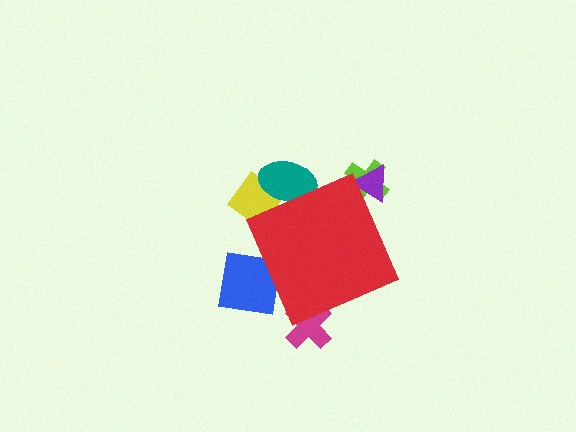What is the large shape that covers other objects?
A red diamond.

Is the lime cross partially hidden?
Yes, the lime cross is partially hidden behind the red diamond.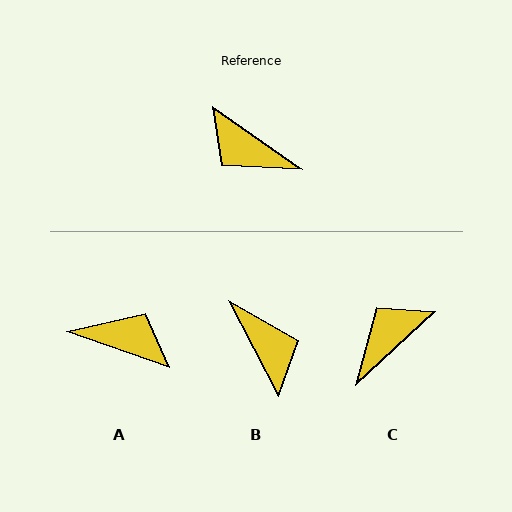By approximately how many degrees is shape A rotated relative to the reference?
Approximately 164 degrees clockwise.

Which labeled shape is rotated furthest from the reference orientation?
A, about 164 degrees away.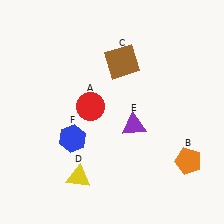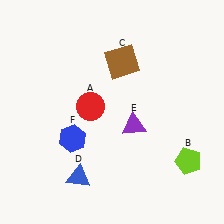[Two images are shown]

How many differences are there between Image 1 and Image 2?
There are 2 differences between the two images.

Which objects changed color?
B changed from orange to lime. D changed from yellow to blue.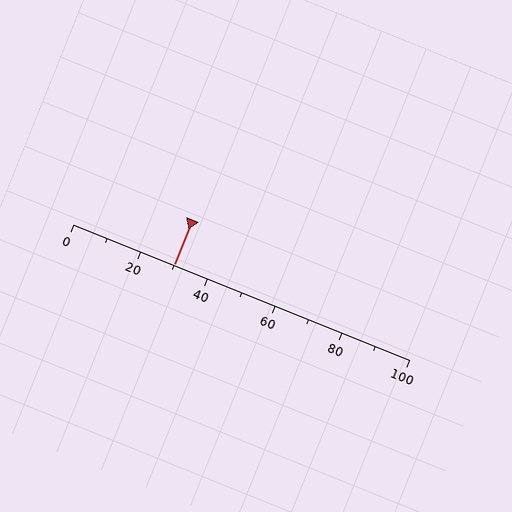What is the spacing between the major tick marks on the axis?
The major ticks are spaced 20 apart.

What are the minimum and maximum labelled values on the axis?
The axis runs from 0 to 100.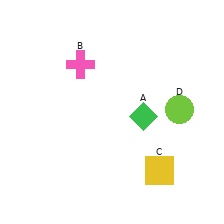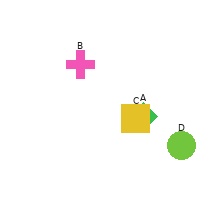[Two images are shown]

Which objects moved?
The objects that moved are: the yellow square (C), the lime circle (D).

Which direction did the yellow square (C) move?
The yellow square (C) moved up.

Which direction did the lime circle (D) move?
The lime circle (D) moved down.